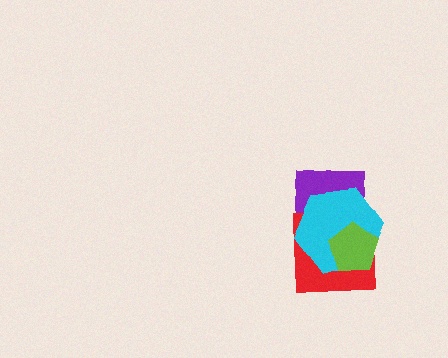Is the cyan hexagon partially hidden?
Yes, it is partially covered by another shape.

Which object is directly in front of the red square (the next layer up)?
The cyan hexagon is directly in front of the red square.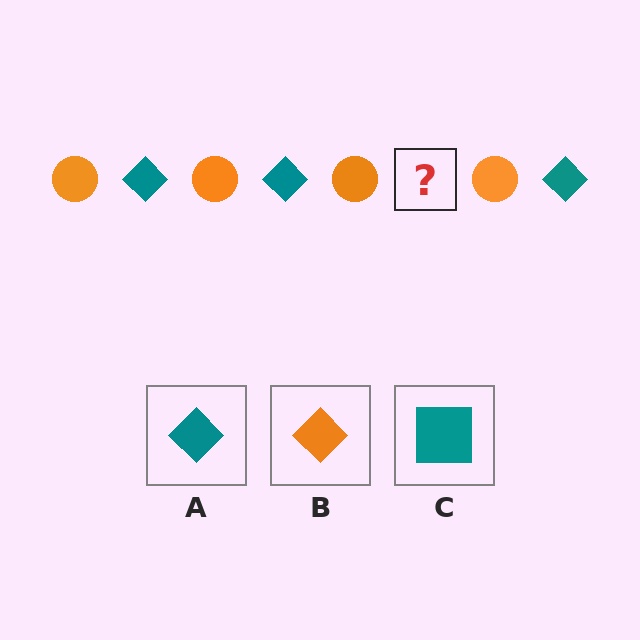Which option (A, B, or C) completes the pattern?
A.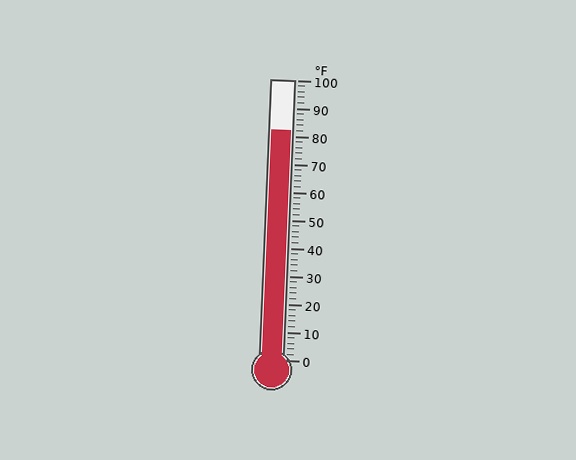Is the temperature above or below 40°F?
The temperature is above 40°F.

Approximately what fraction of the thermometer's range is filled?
The thermometer is filled to approximately 80% of its range.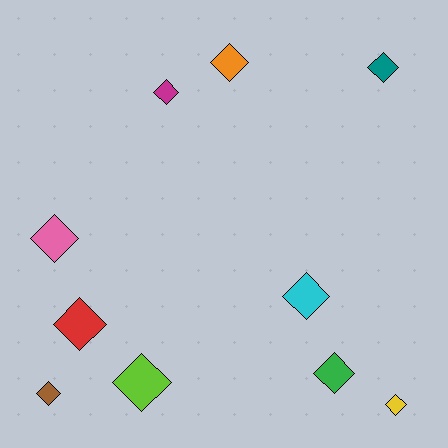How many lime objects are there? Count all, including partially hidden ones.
There is 1 lime object.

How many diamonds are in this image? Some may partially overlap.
There are 10 diamonds.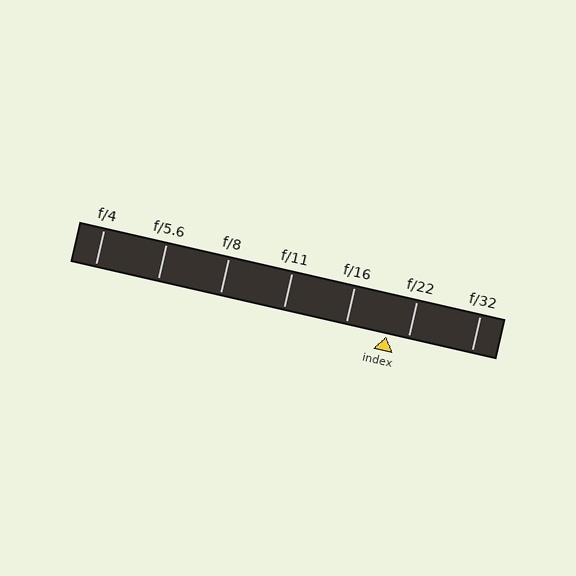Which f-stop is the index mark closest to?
The index mark is closest to f/22.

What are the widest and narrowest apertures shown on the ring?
The widest aperture shown is f/4 and the narrowest is f/32.